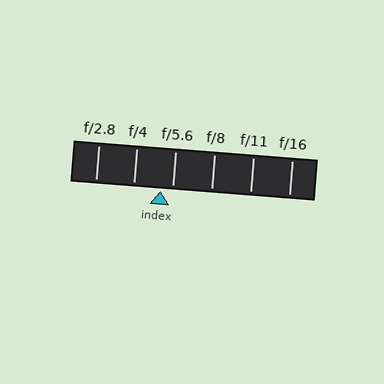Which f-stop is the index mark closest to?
The index mark is closest to f/5.6.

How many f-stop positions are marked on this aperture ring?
There are 6 f-stop positions marked.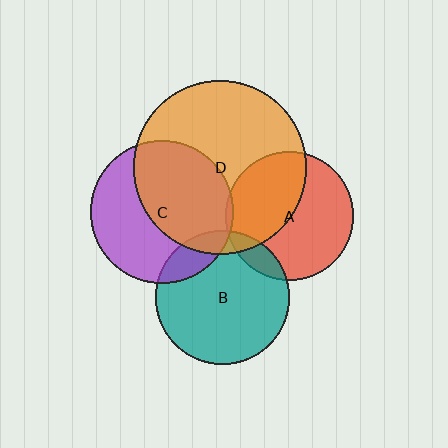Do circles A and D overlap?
Yes.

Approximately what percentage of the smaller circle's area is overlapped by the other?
Approximately 45%.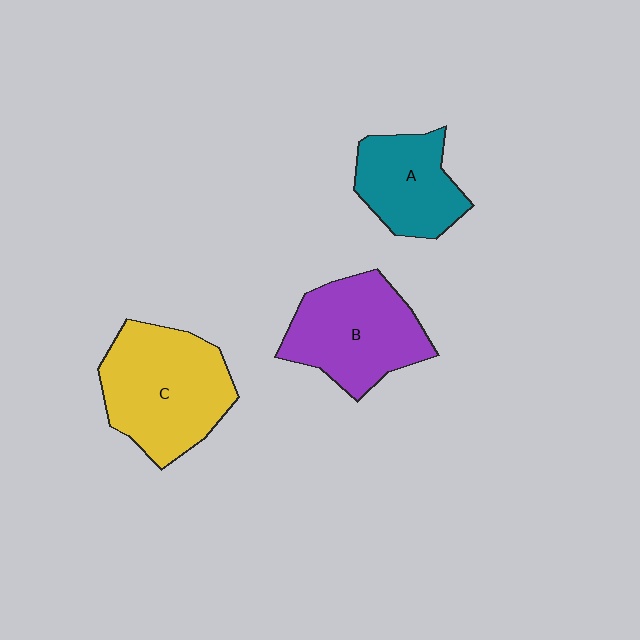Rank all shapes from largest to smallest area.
From largest to smallest: C (yellow), B (purple), A (teal).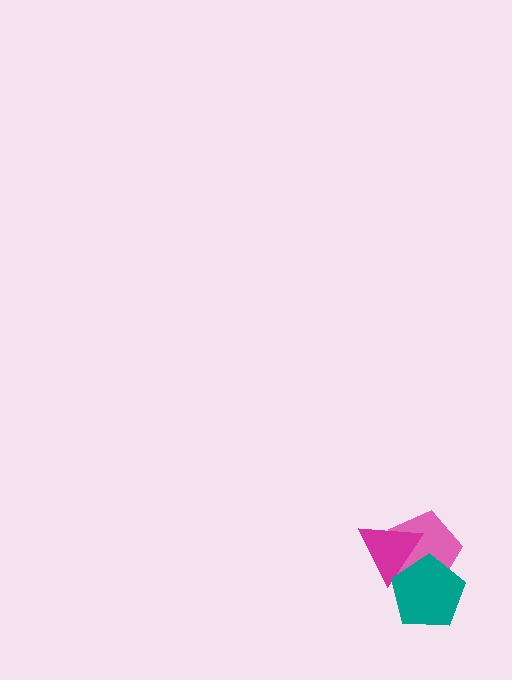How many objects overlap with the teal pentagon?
2 objects overlap with the teal pentagon.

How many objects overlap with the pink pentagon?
2 objects overlap with the pink pentagon.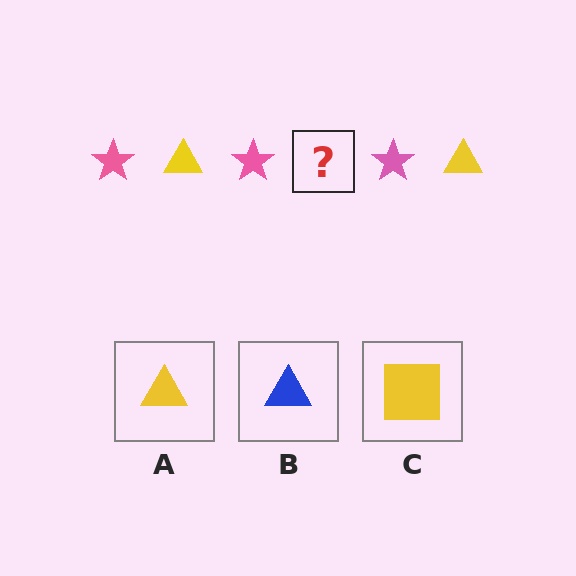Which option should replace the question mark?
Option A.